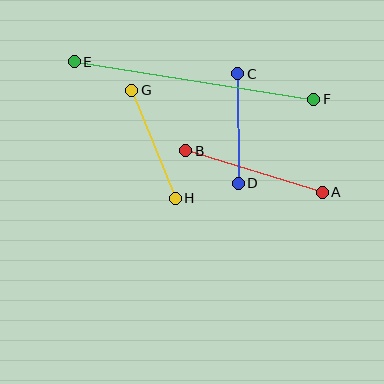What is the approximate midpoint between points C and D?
The midpoint is at approximately (238, 129) pixels.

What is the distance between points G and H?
The distance is approximately 116 pixels.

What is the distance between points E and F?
The distance is approximately 242 pixels.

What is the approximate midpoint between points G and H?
The midpoint is at approximately (153, 144) pixels.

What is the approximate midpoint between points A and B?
The midpoint is at approximately (254, 171) pixels.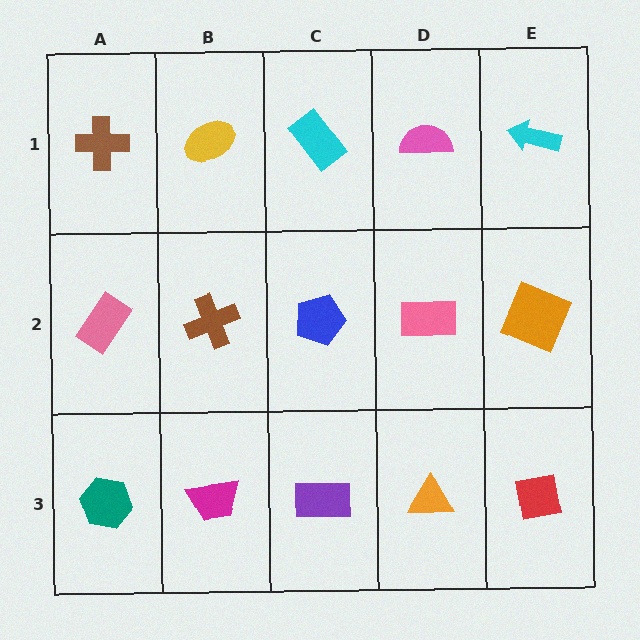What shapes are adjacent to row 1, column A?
A pink rectangle (row 2, column A), a yellow ellipse (row 1, column B).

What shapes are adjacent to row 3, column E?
An orange square (row 2, column E), an orange triangle (row 3, column D).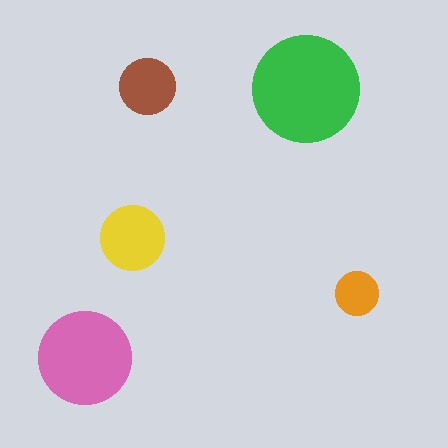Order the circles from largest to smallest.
the green one, the pink one, the yellow one, the brown one, the orange one.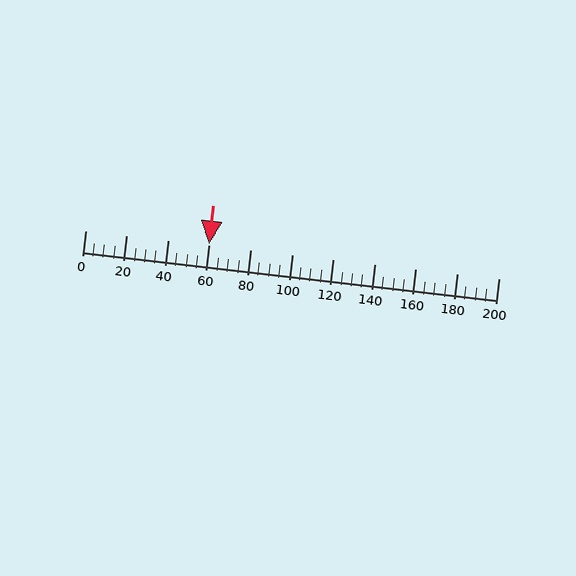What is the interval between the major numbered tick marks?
The major tick marks are spaced 20 units apart.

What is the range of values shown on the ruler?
The ruler shows values from 0 to 200.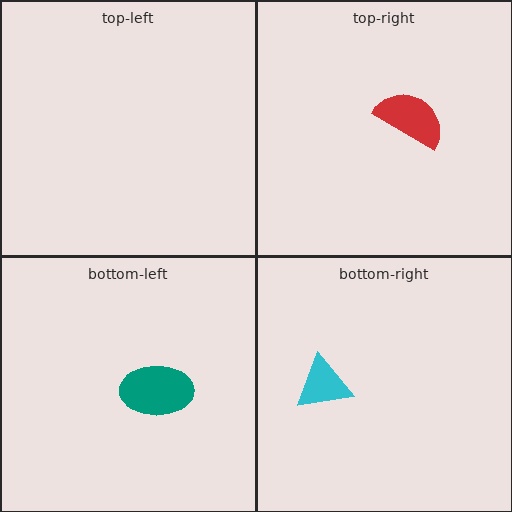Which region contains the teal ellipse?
The bottom-left region.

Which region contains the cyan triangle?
The bottom-right region.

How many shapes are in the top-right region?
1.